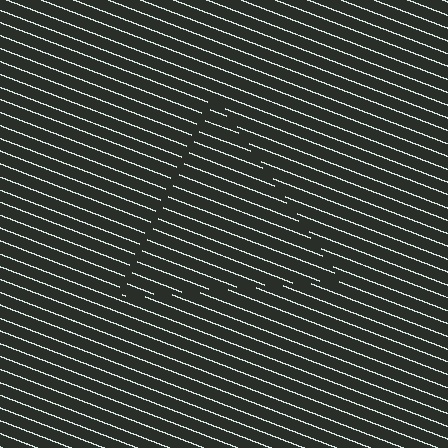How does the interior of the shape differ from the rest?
The interior of the shape contains the same grating, shifted by half a period — the contour is defined by the phase discontinuity where line-ends from the inner and outer gratings abut.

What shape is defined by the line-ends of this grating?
An illusory triangle. The interior of the shape contains the same grating, shifted by half a period — the contour is defined by the phase discontinuity where line-ends from the inner and outer gratings abut.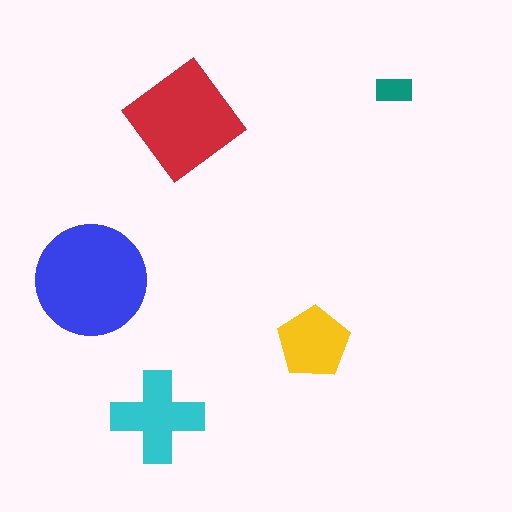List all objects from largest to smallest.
The blue circle, the red diamond, the cyan cross, the yellow pentagon, the teal rectangle.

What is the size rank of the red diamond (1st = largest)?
2nd.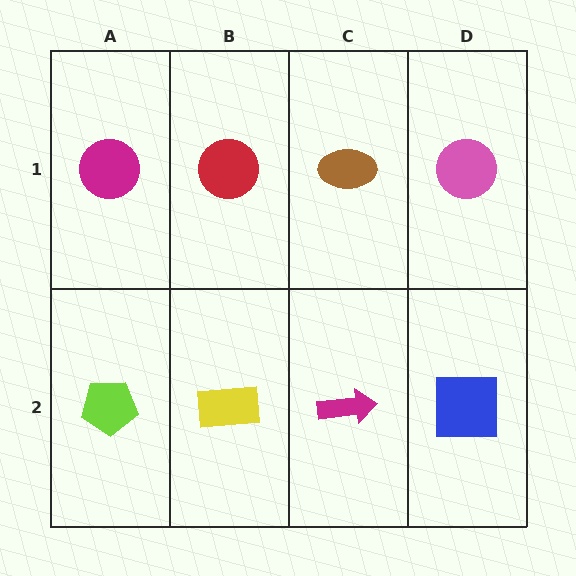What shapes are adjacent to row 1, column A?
A lime pentagon (row 2, column A), a red circle (row 1, column B).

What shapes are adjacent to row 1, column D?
A blue square (row 2, column D), a brown ellipse (row 1, column C).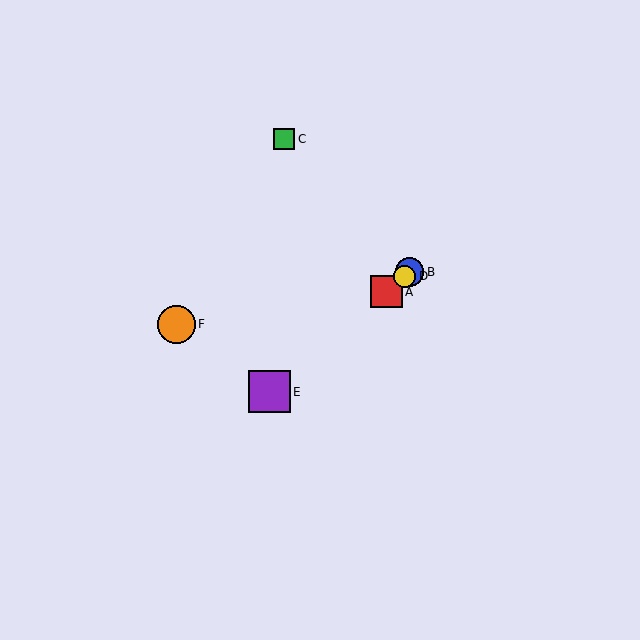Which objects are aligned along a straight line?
Objects A, B, D, E are aligned along a straight line.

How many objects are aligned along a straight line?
4 objects (A, B, D, E) are aligned along a straight line.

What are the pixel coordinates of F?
Object F is at (176, 324).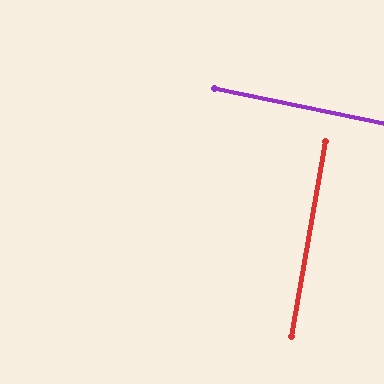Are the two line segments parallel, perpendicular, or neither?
Perpendicular — they meet at approximately 88°.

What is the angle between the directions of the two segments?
Approximately 88 degrees.